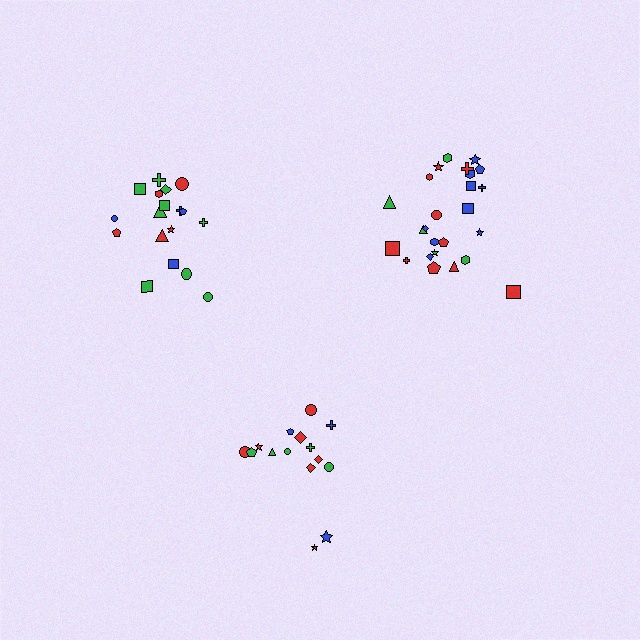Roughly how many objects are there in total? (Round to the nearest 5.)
Roughly 60 objects in total.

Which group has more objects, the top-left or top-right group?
The top-right group.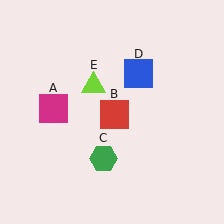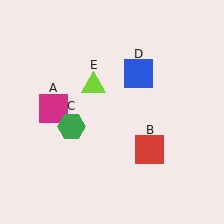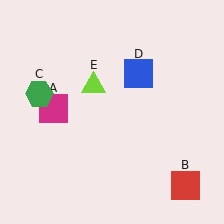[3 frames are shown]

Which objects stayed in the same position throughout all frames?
Magenta square (object A) and blue square (object D) and lime triangle (object E) remained stationary.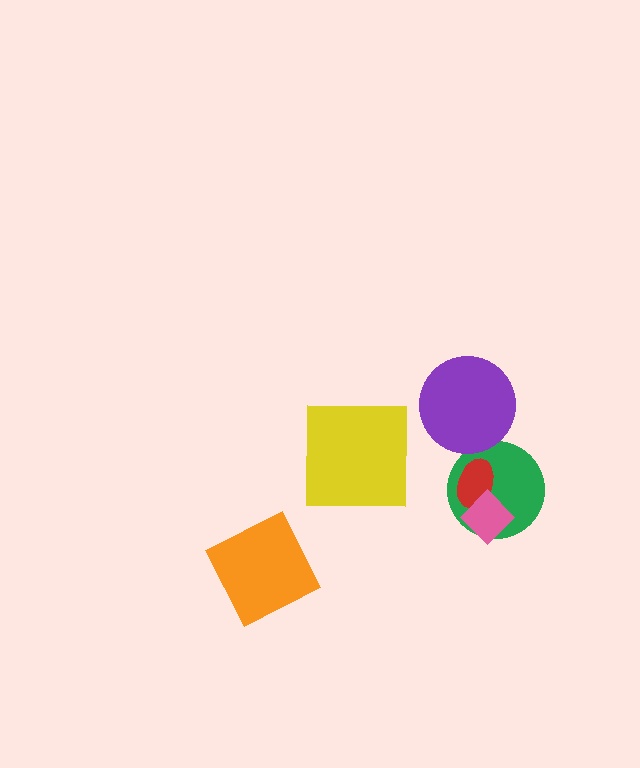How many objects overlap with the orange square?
0 objects overlap with the orange square.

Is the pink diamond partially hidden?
No, no other shape covers it.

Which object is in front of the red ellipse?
The pink diamond is in front of the red ellipse.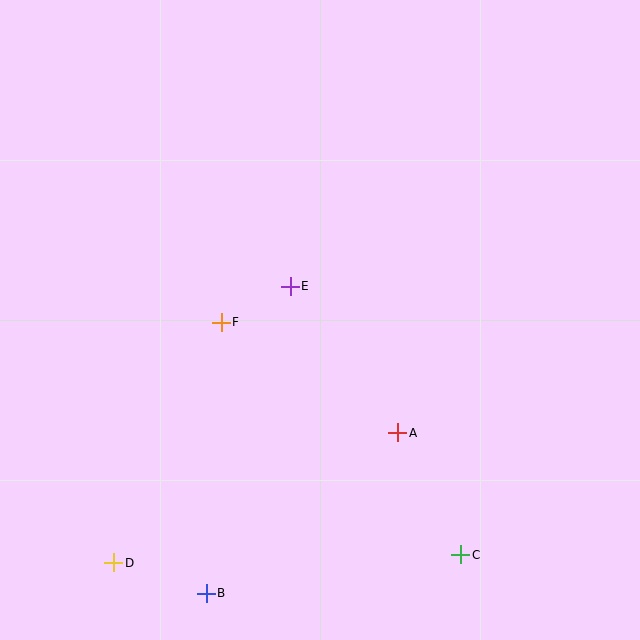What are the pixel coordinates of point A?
Point A is at (398, 433).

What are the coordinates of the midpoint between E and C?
The midpoint between E and C is at (375, 421).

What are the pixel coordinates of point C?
Point C is at (461, 555).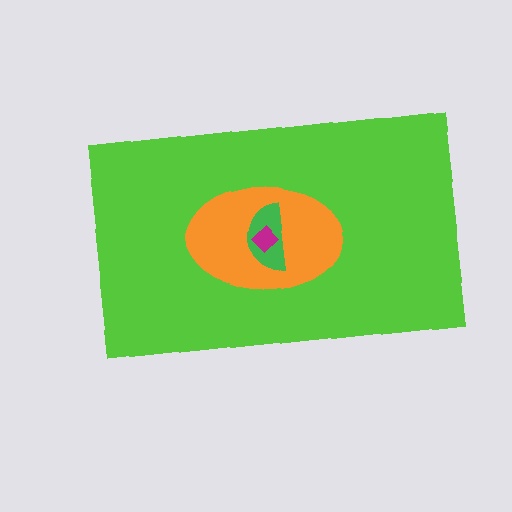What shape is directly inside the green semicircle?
The magenta diamond.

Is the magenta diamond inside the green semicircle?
Yes.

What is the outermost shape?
The lime rectangle.